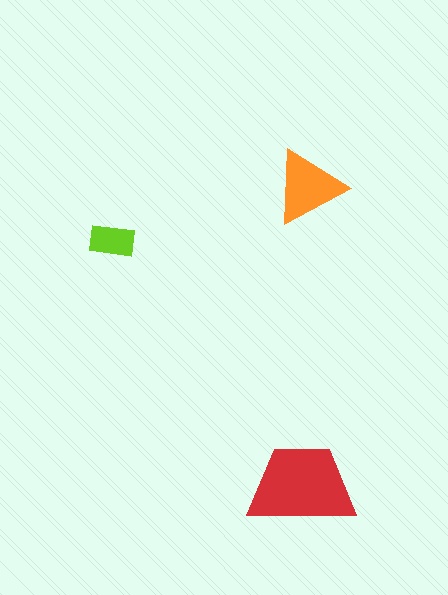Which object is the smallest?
The lime rectangle.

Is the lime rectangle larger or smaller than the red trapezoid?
Smaller.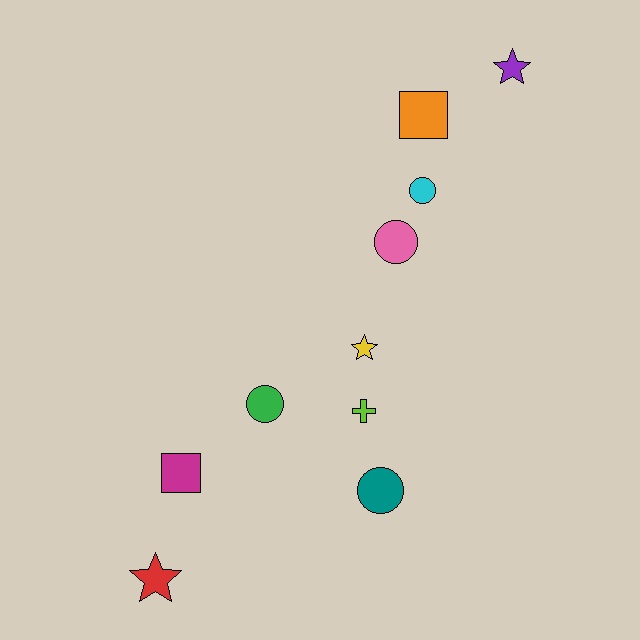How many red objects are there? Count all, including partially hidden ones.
There is 1 red object.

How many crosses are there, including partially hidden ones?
There is 1 cross.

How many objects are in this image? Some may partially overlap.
There are 10 objects.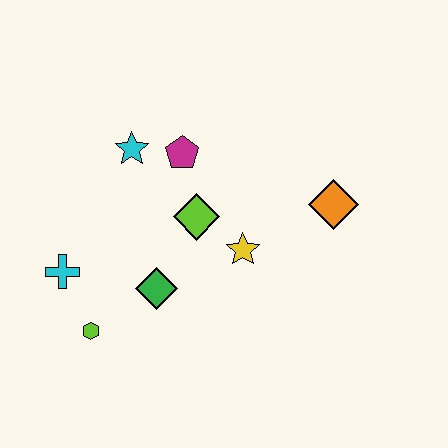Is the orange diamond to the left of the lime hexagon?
No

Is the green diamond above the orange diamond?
No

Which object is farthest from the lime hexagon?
The orange diamond is farthest from the lime hexagon.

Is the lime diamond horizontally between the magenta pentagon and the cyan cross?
No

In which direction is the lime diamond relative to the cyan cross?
The lime diamond is to the right of the cyan cross.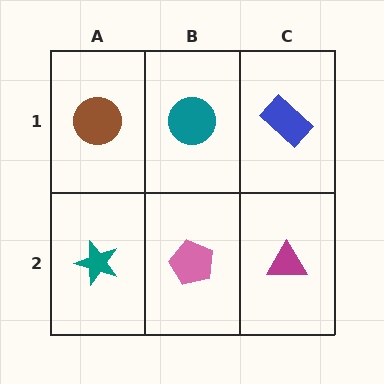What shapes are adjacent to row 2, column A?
A brown circle (row 1, column A), a pink pentagon (row 2, column B).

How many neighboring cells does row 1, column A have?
2.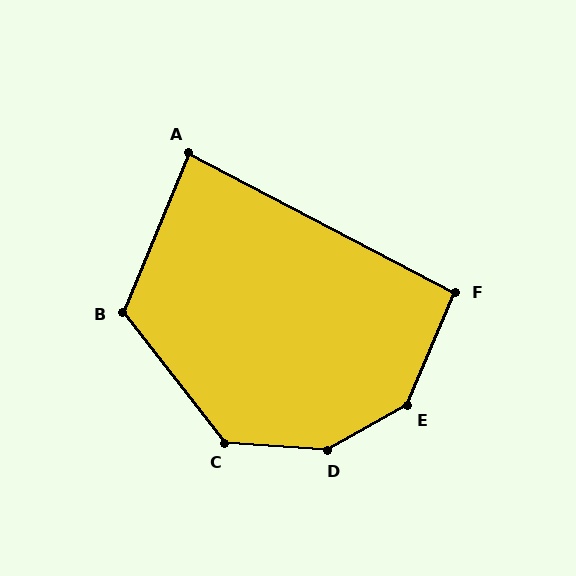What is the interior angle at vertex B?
Approximately 119 degrees (obtuse).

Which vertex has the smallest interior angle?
A, at approximately 85 degrees.